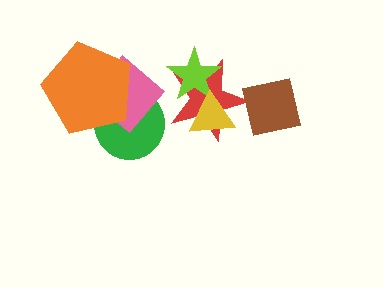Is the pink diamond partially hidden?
Yes, it is partially covered by another shape.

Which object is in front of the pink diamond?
The orange pentagon is in front of the pink diamond.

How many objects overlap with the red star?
3 objects overlap with the red star.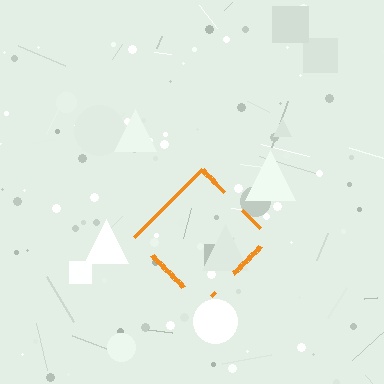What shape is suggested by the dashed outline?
The dashed outline suggests a diamond.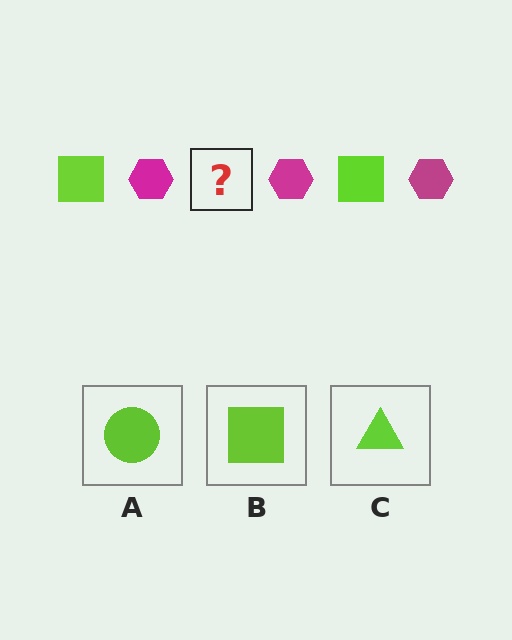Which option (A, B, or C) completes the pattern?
B.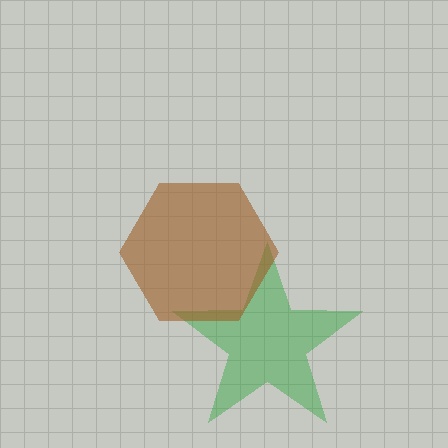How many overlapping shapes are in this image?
There are 2 overlapping shapes in the image.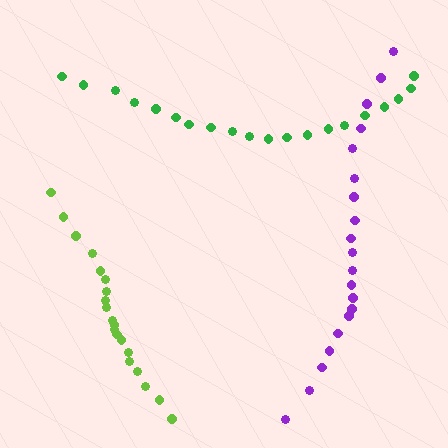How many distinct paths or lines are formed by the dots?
There are 3 distinct paths.